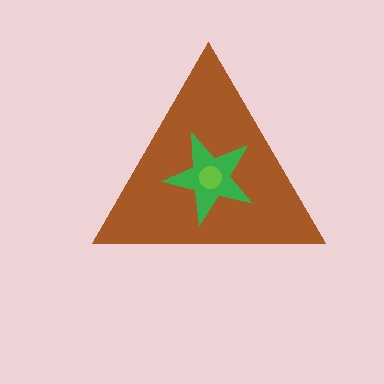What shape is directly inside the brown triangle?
The green star.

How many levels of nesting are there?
3.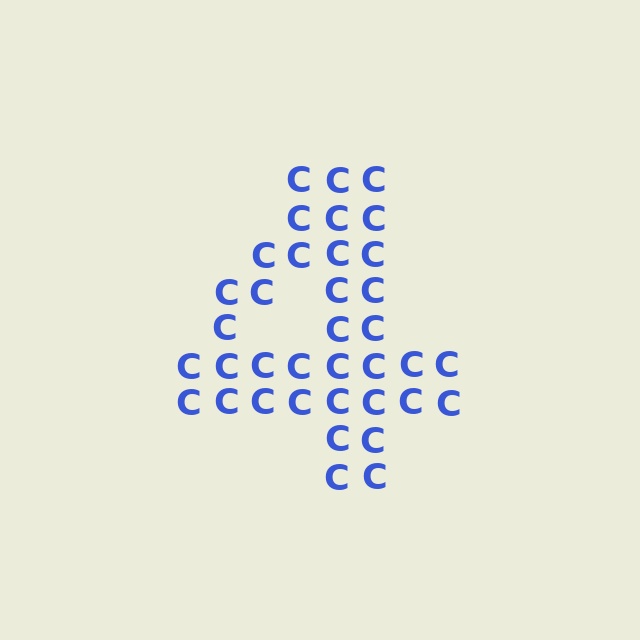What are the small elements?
The small elements are letter C's.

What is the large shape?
The large shape is the digit 4.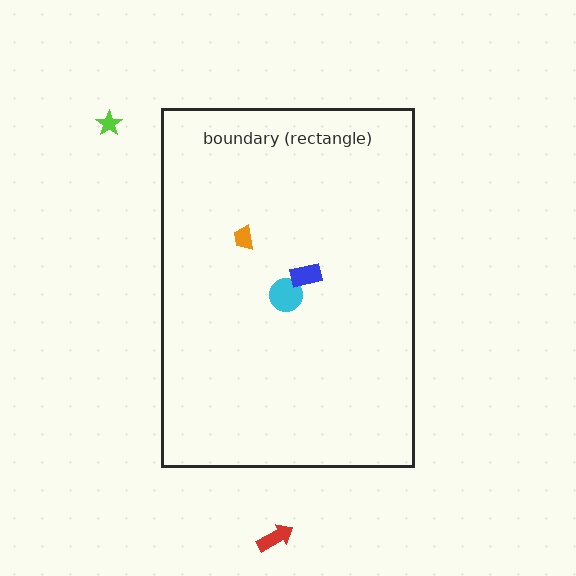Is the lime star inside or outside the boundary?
Outside.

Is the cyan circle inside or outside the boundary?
Inside.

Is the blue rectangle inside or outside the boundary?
Inside.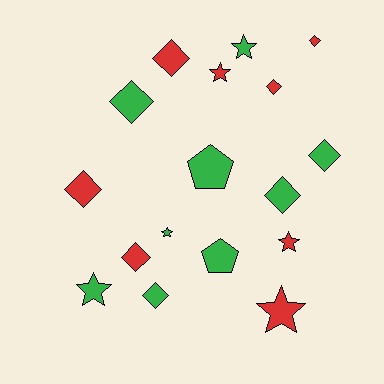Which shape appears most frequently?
Diamond, with 9 objects.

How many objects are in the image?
There are 17 objects.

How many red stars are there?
There are 3 red stars.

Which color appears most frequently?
Green, with 9 objects.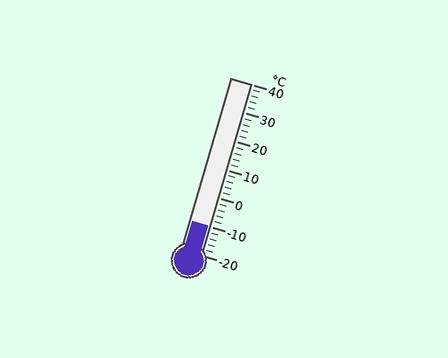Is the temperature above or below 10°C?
The temperature is below 10°C.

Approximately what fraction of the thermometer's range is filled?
The thermometer is filled to approximately 15% of its range.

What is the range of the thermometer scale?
The thermometer scale ranges from -20°C to 40°C.